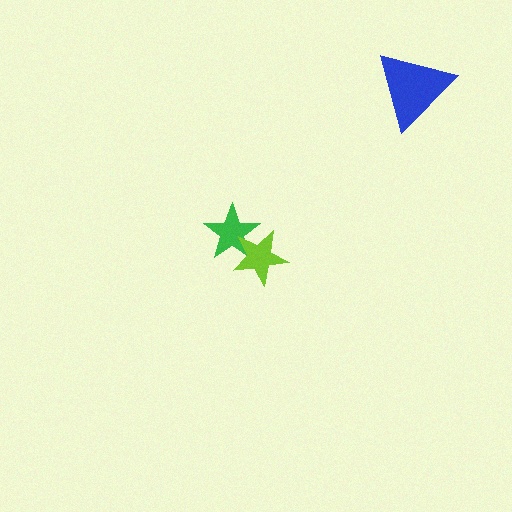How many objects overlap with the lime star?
1 object overlaps with the lime star.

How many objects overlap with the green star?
1 object overlaps with the green star.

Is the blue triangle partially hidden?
No, no other shape covers it.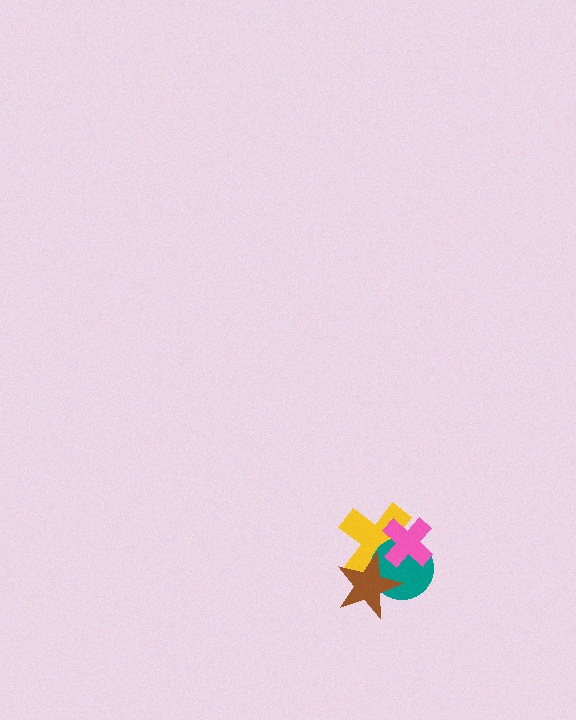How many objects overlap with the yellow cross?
3 objects overlap with the yellow cross.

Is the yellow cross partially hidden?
Yes, it is partially covered by another shape.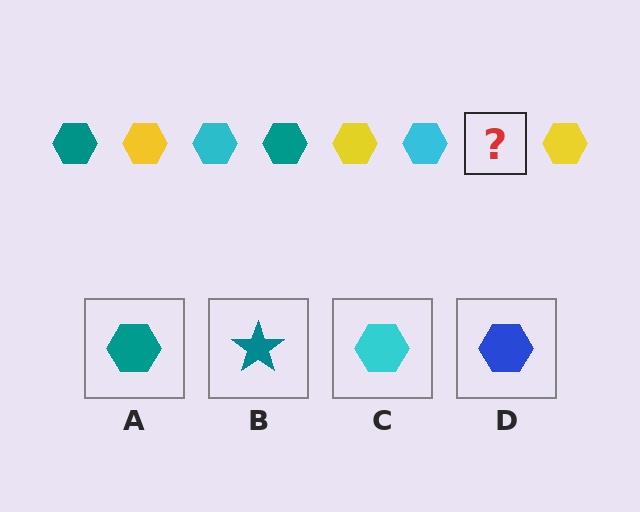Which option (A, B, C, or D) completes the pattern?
A.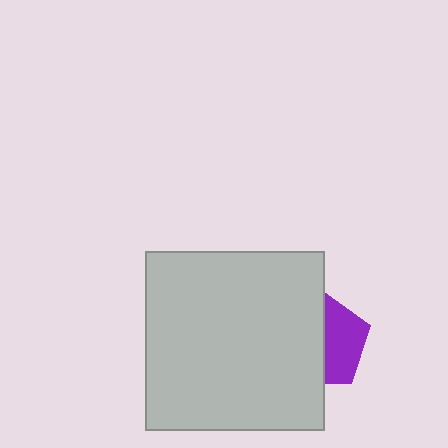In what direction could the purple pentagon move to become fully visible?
The purple pentagon could move right. That would shift it out from behind the light gray square entirely.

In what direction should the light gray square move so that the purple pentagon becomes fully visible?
The light gray square should move left. That is the shortest direction to clear the overlap and leave the purple pentagon fully visible.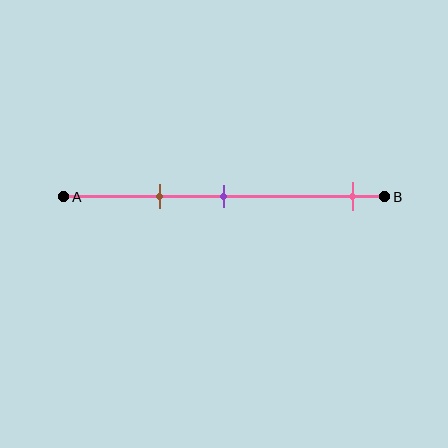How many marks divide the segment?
There are 3 marks dividing the segment.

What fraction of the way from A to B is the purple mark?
The purple mark is approximately 50% (0.5) of the way from A to B.